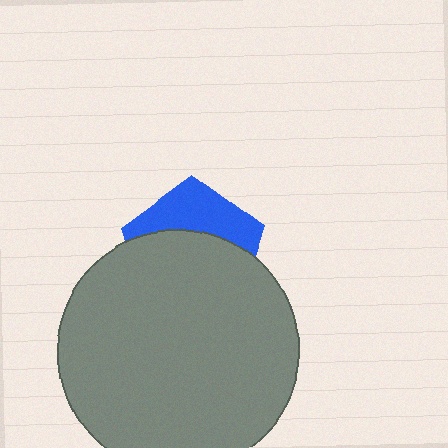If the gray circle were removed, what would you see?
You would see the complete blue pentagon.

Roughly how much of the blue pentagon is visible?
A small part of it is visible (roughly 37%).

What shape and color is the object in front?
The object in front is a gray circle.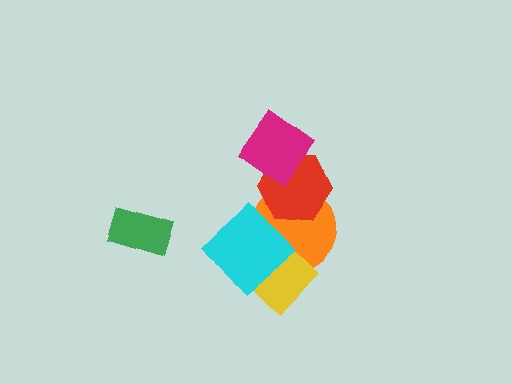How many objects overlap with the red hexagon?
2 objects overlap with the red hexagon.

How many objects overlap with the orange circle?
3 objects overlap with the orange circle.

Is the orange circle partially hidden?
Yes, it is partially covered by another shape.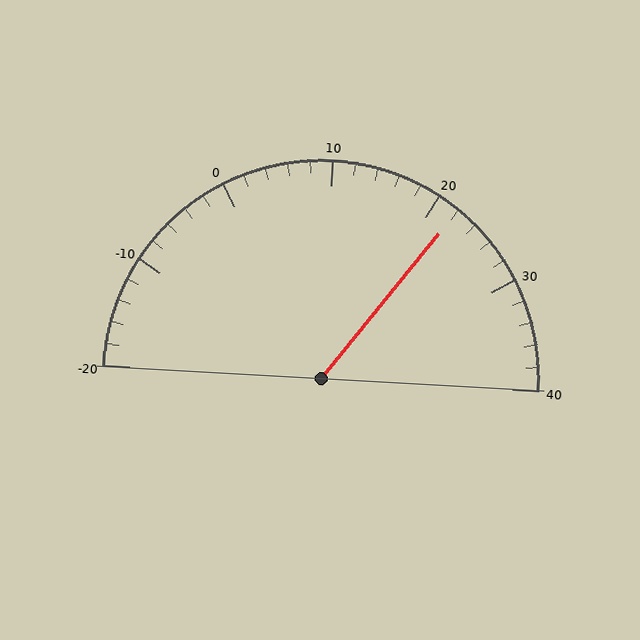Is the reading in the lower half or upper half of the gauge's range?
The reading is in the upper half of the range (-20 to 40).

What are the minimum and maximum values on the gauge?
The gauge ranges from -20 to 40.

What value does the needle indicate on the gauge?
The needle indicates approximately 22.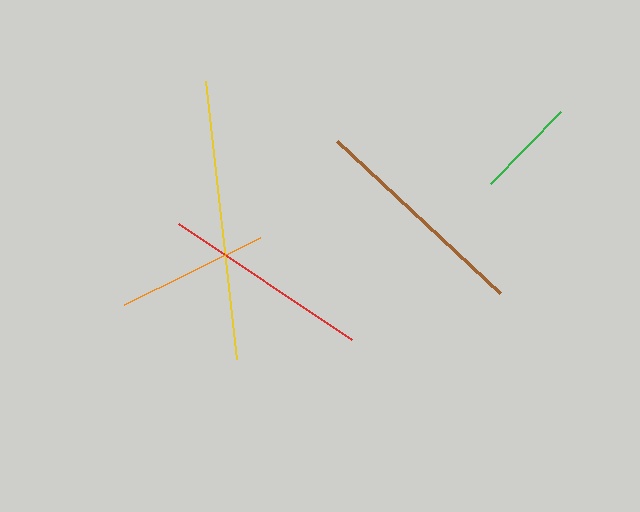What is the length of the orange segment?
The orange segment is approximately 152 pixels long.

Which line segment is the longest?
The yellow line is the longest at approximately 279 pixels.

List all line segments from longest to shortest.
From longest to shortest: yellow, brown, red, orange, green.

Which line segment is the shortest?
The green line is the shortest at approximately 100 pixels.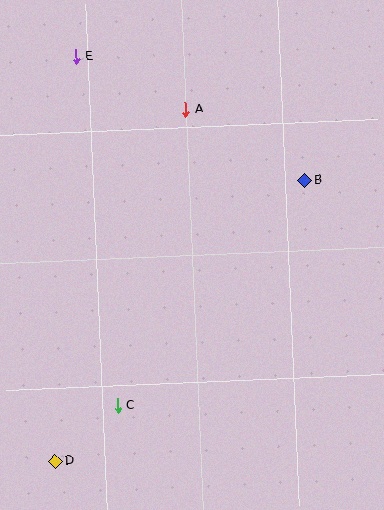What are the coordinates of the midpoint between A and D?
The midpoint between A and D is at (120, 285).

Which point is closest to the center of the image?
Point B at (305, 180) is closest to the center.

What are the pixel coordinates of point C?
Point C is at (118, 405).